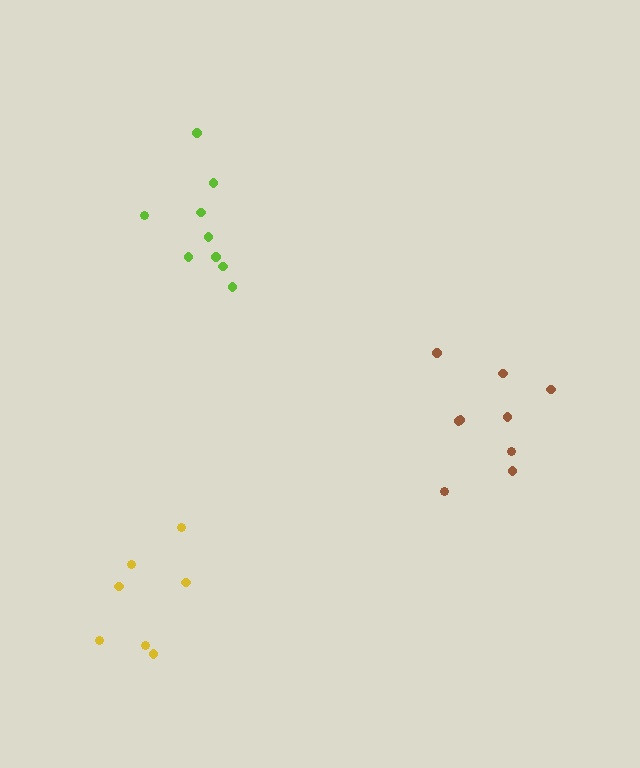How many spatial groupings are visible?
There are 3 spatial groupings.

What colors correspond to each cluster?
The clusters are colored: brown, yellow, lime.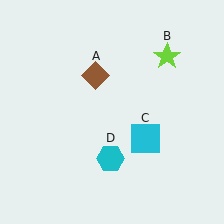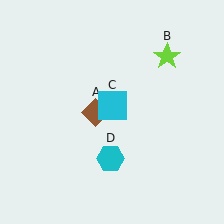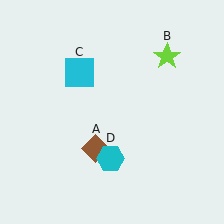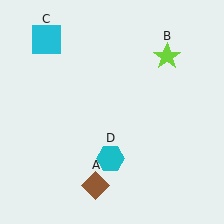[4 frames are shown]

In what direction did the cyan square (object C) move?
The cyan square (object C) moved up and to the left.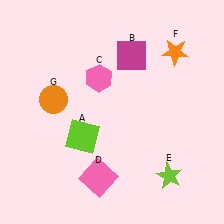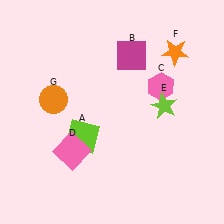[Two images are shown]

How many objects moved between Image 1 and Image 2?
3 objects moved between the two images.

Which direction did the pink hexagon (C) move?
The pink hexagon (C) moved right.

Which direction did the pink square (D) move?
The pink square (D) moved up.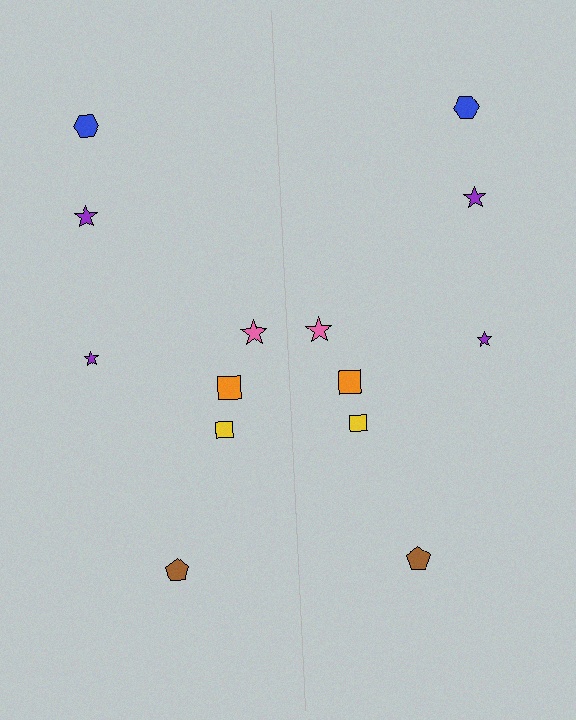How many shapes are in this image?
There are 14 shapes in this image.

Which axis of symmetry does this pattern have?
The pattern has a vertical axis of symmetry running through the center of the image.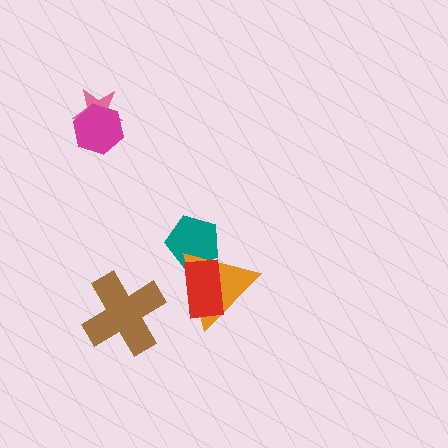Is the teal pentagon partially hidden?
Yes, it is partially covered by another shape.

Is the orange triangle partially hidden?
Yes, it is partially covered by another shape.